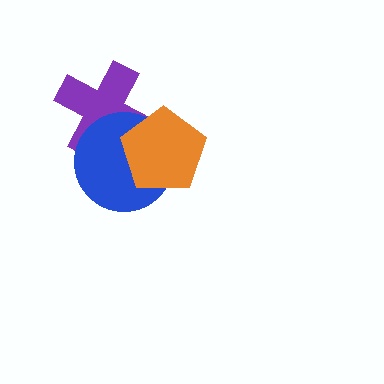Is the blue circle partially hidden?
Yes, it is partially covered by another shape.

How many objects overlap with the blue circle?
2 objects overlap with the blue circle.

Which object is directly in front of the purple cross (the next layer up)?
The blue circle is directly in front of the purple cross.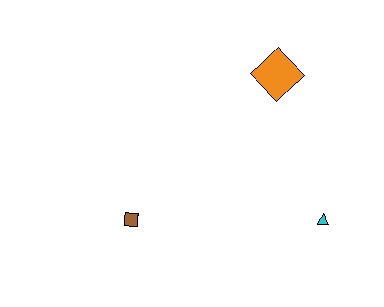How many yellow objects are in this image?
There are no yellow objects.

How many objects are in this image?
There are 3 objects.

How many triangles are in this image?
There is 1 triangle.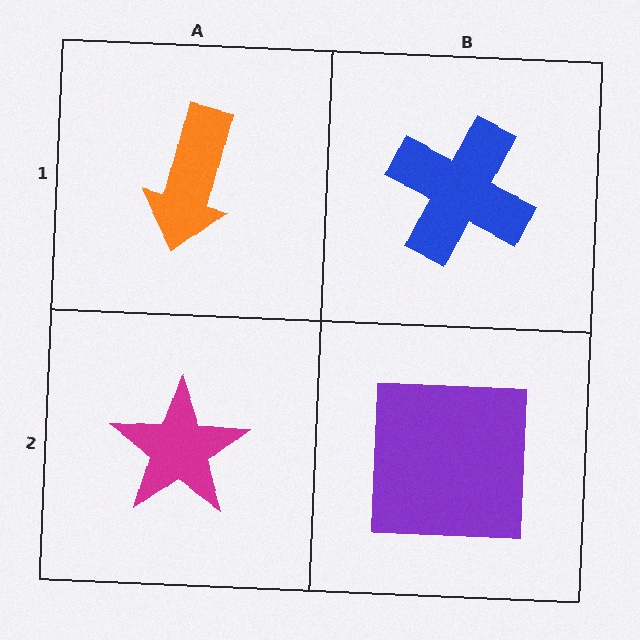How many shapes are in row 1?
2 shapes.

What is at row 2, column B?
A purple square.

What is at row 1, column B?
A blue cross.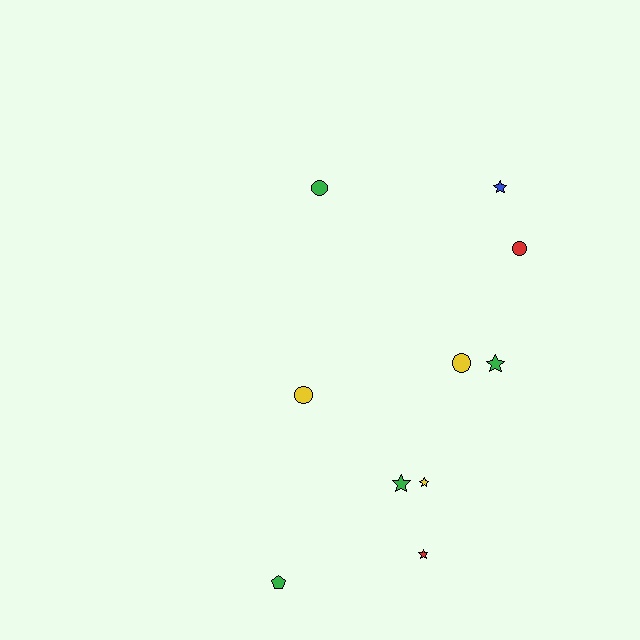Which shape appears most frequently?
Star, with 5 objects.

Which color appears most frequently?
Green, with 4 objects.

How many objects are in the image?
There are 10 objects.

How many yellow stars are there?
There is 1 yellow star.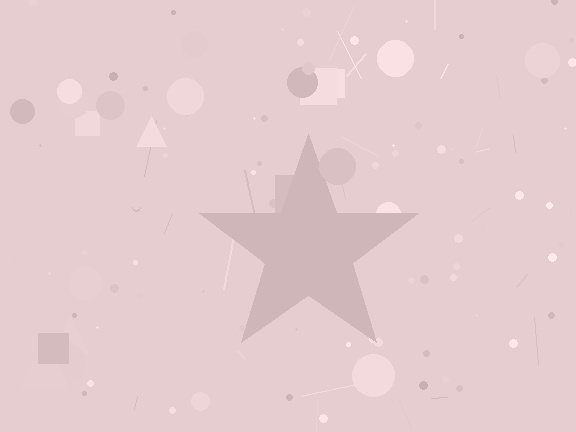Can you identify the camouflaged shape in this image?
The camouflaged shape is a star.